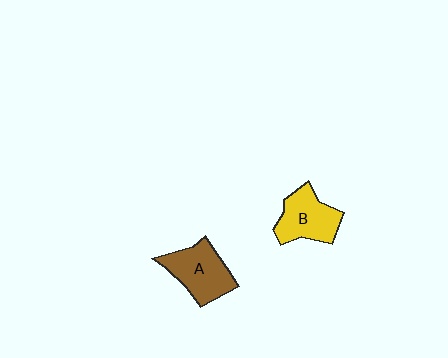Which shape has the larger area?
Shape A (brown).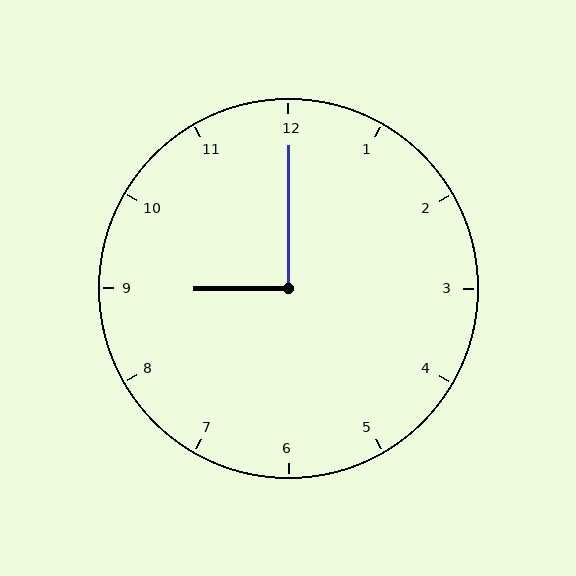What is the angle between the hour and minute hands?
Approximately 90 degrees.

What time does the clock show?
9:00.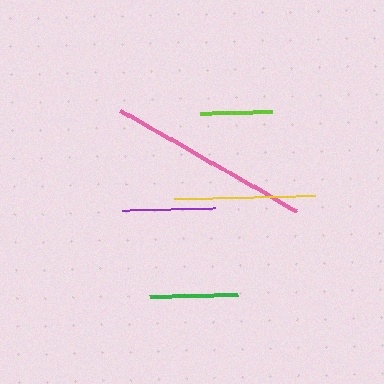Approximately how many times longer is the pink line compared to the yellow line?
The pink line is approximately 1.5 times the length of the yellow line.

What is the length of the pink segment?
The pink segment is approximately 204 pixels long.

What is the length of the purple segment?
The purple segment is approximately 93 pixels long.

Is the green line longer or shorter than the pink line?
The pink line is longer than the green line.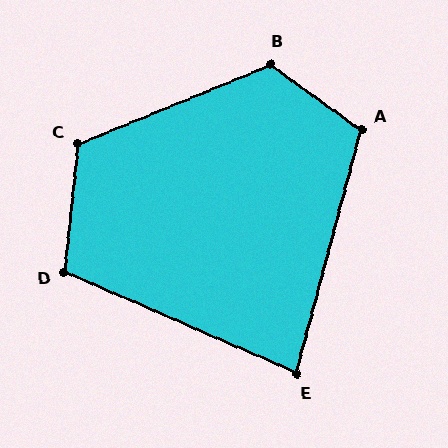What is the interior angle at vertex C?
Approximately 118 degrees (obtuse).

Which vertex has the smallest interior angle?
E, at approximately 81 degrees.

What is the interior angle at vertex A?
Approximately 111 degrees (obtuse).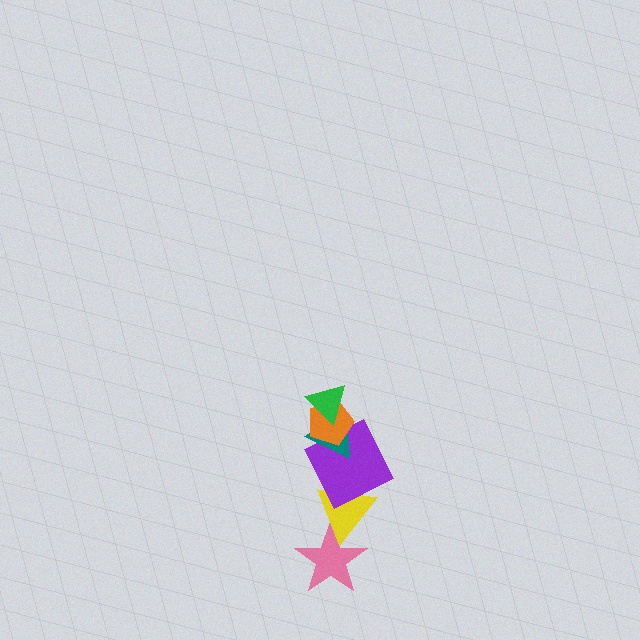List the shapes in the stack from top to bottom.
From top to bottom: the green triangle, the orange pentagon, the teal triangle, the purple square, the yellow triangle, the pink star.